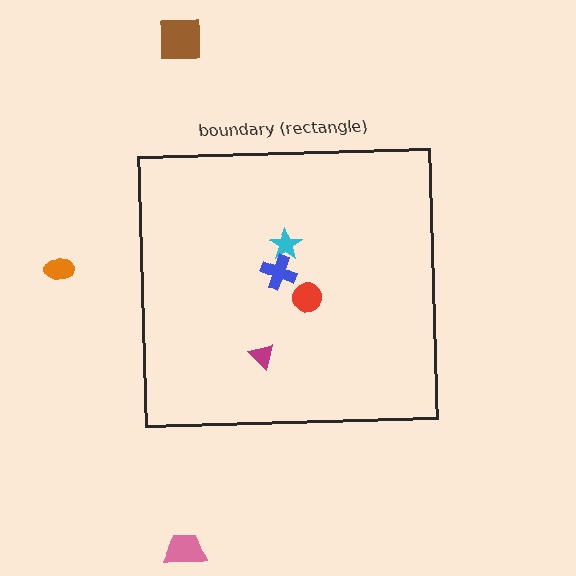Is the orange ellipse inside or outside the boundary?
Outside.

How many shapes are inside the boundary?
4 inside, 3 outside.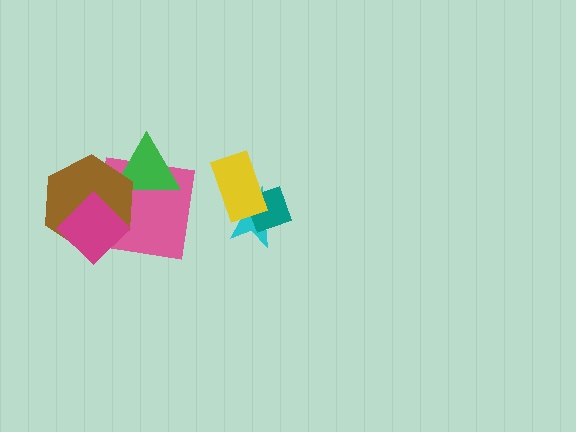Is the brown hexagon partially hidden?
Yes, it is partially covered by another shape.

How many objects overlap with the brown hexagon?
3 objects overlap with the brown hexagon.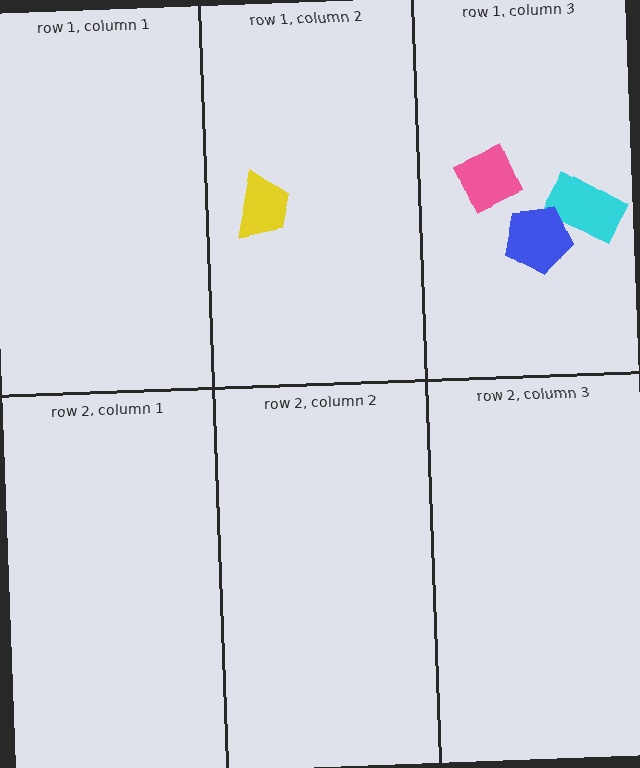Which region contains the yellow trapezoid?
The row 1, column 2 region.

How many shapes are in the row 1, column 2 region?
1.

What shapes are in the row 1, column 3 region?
The cyan rectangle, the blue pentagon, the pink diamond.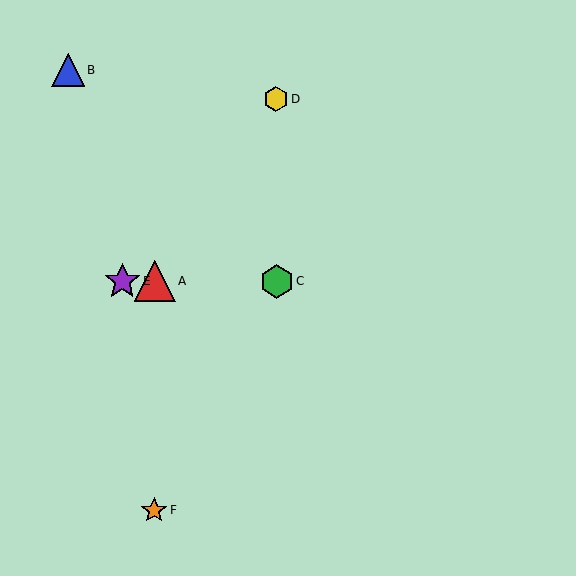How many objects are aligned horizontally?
3 objects (A, C, E) are aligned horizontally.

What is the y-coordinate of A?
Object A is at y≈281.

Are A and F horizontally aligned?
No, A is at y≈281 and F is at y≈510.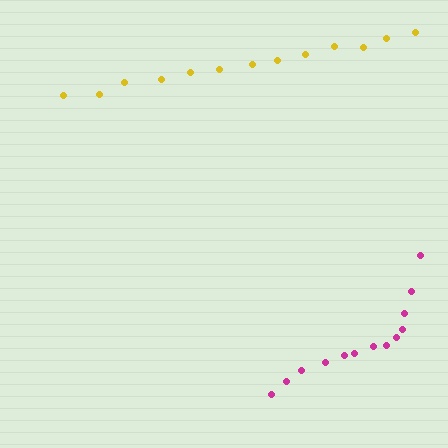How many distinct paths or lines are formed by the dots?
There are 2 distinct paths.